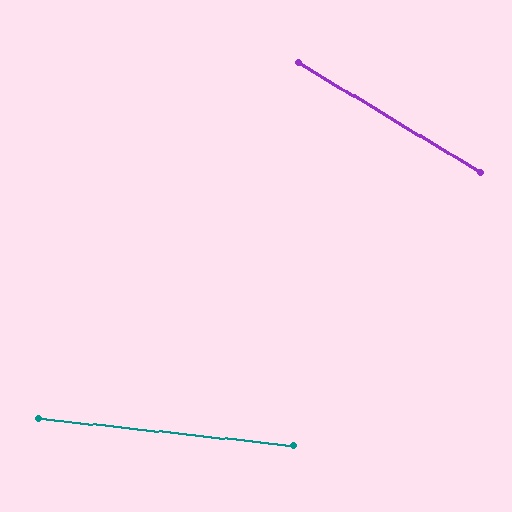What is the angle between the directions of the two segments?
Approximately 25 degrees.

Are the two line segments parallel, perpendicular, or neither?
Neither parallel nor perpendicular — they differ by about 25°.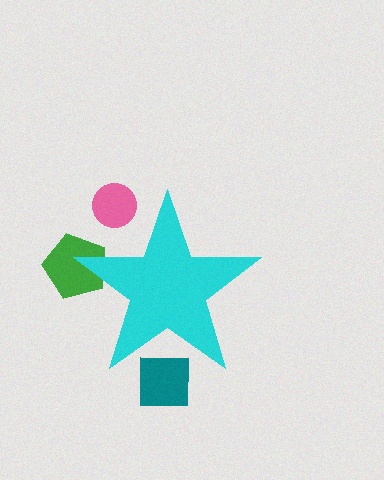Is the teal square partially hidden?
Yes, the teal square is partially hidden behind the cyan star.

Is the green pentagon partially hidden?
Yes, the green pentagon is partially hidden behind the cyan star.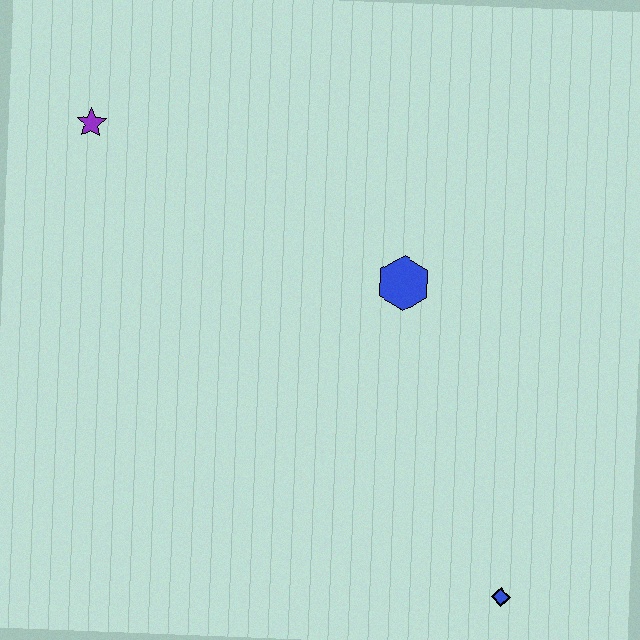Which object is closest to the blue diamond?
The blue hexagon is closest to the blue diamond.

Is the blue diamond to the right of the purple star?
Yes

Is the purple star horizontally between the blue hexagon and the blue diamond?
No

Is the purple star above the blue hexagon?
Yes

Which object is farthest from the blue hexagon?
The purple star is farthest from the blue hexagon.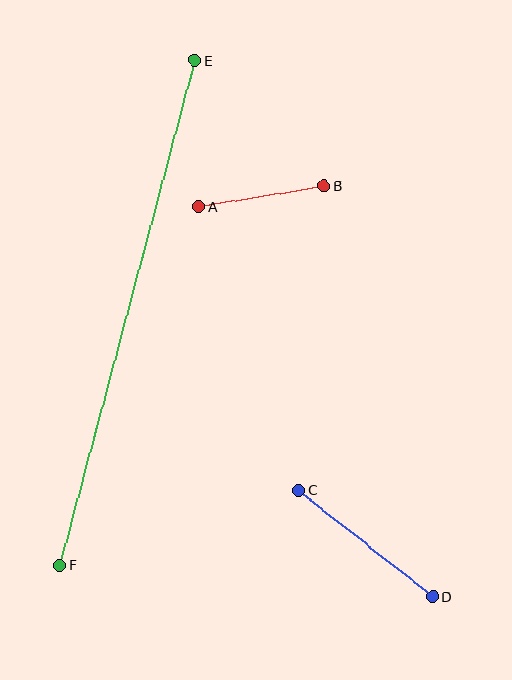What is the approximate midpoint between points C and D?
The midpoint is at approximately (366, 543) pixels.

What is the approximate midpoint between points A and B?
The midpoint is at approximately (261, 196) pixels.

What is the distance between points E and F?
The distance is approximately 522 pixels.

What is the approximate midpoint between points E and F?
The midpoint is at approximately (127, 313) pixels.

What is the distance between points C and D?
The distance is approximately 171 pixels.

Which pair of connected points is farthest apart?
Points E and F are farthest apart.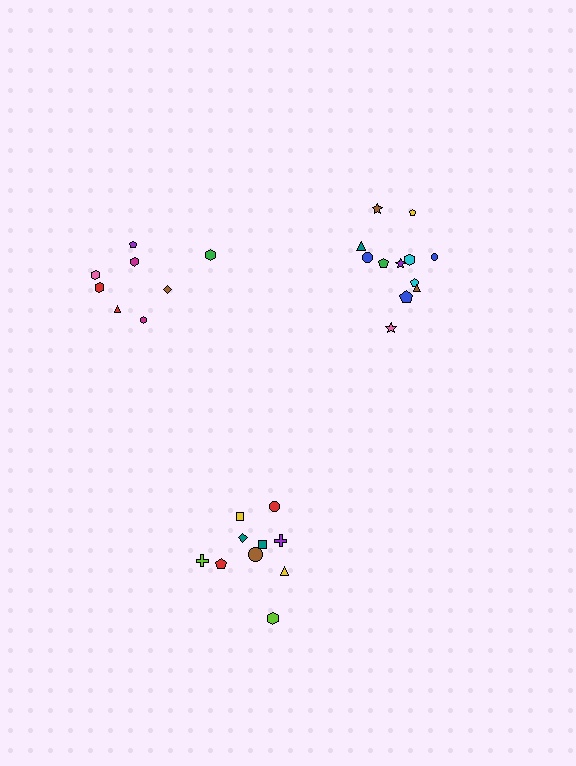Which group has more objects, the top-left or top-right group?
The top-right group.